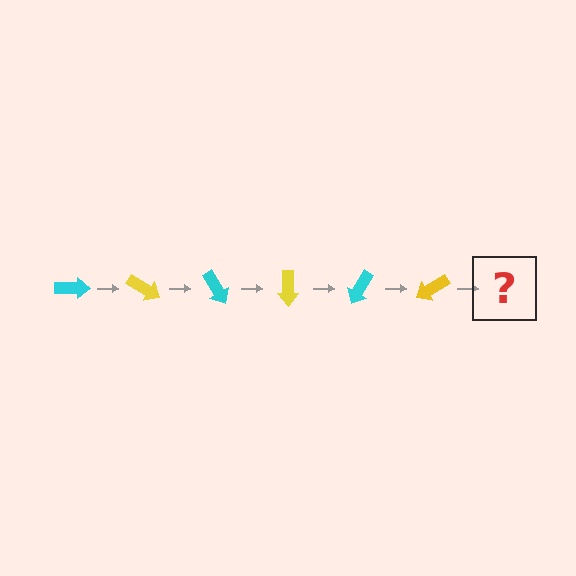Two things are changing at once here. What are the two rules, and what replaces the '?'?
The two rules are that it rotates 30 degrees each step and the color cycles through cyan and yellow. The '?' should be a cyan arrow, rotated 180 degrees from the start.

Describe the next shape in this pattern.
It should be a cyan arrow, rotated 180 degrees from the start.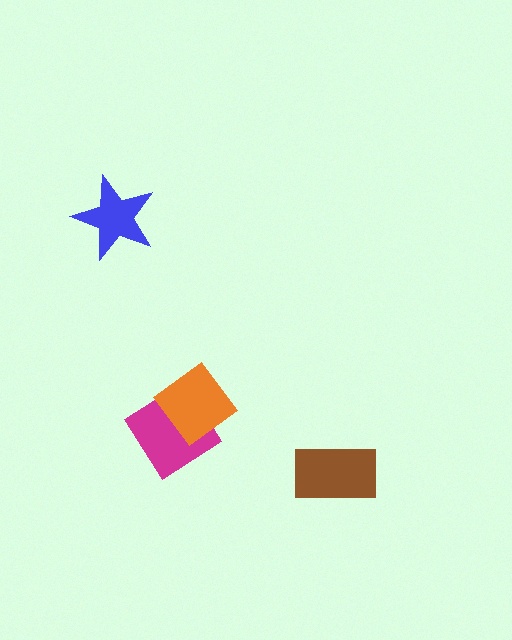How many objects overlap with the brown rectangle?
0 objects overlap with the brown rectangle.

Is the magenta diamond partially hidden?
Yes, it is partially covered by another shape.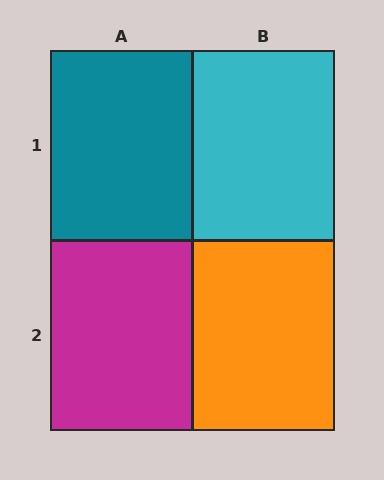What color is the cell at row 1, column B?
Cyan.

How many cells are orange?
1 cell is orange.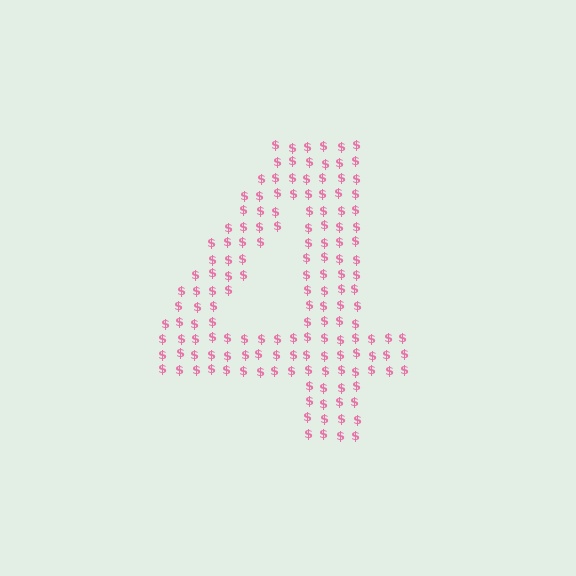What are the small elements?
The small elements are dollar signs.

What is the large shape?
The large shape is the digit 4.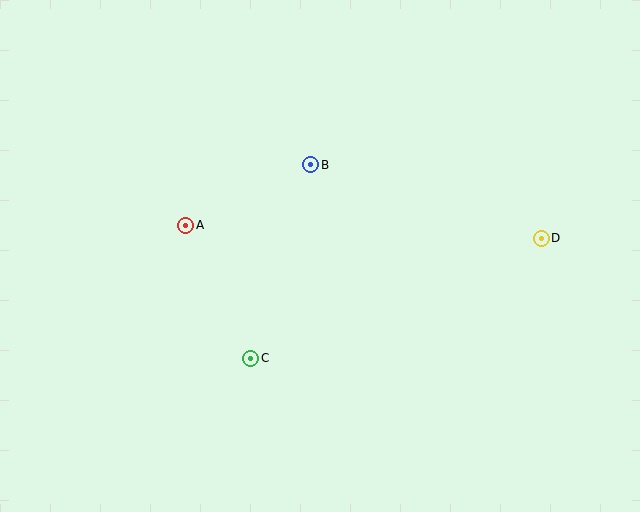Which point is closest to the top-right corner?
Point D is closest to the top-right corner.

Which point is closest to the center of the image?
Point B at (311, 165) is closest to the center.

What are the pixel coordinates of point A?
Point A is at (186, 225).